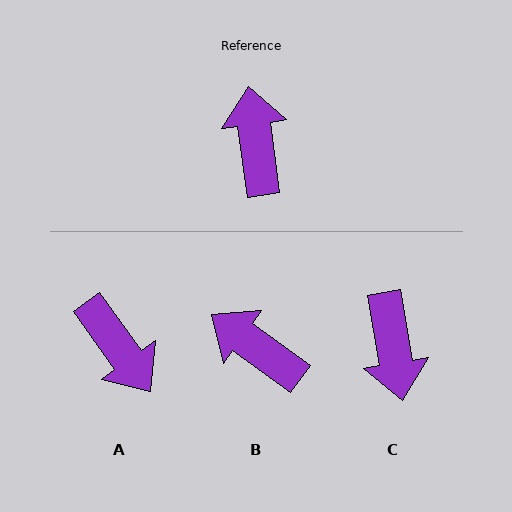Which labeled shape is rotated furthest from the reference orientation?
C, about 178 degrees away.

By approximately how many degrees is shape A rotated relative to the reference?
Approximately 152 degrees clockwise.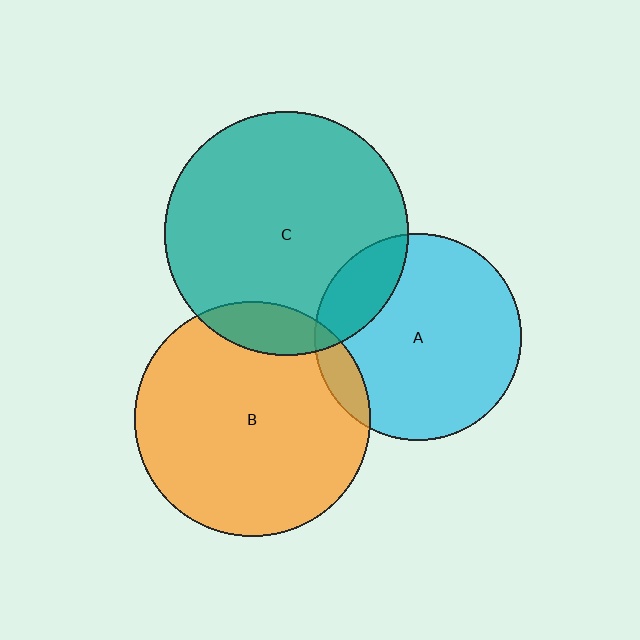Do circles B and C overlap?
Yes.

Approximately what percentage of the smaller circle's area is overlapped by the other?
Approximately 10%.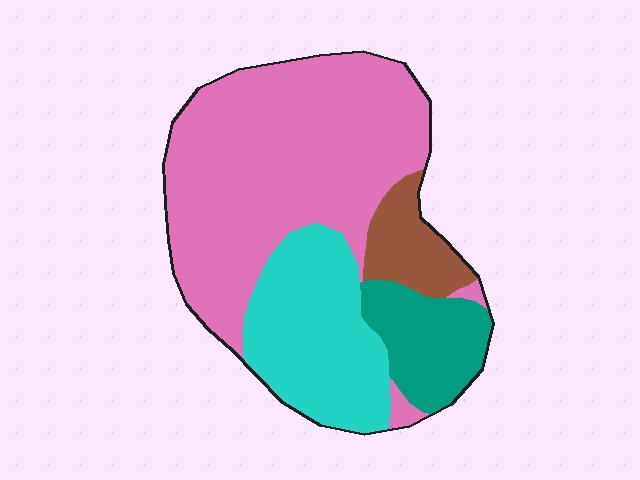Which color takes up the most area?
Pink, at roughly 55%.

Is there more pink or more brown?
Pink.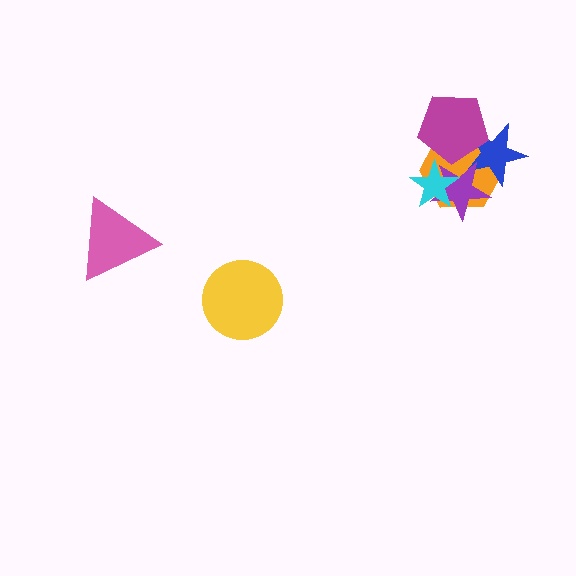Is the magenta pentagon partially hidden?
No, no other shape covers it.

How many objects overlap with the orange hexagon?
4 objects overlap with the orange hexagon.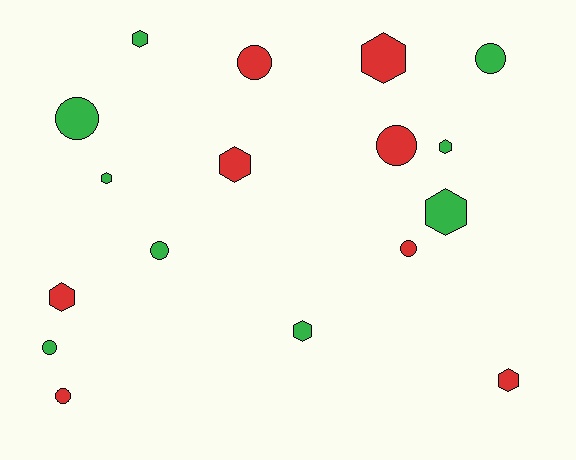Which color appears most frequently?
Green, with 9 objects.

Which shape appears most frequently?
Hexagon, with 9 objects.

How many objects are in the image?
There are 17 objects.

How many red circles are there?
There are 4 red circles.